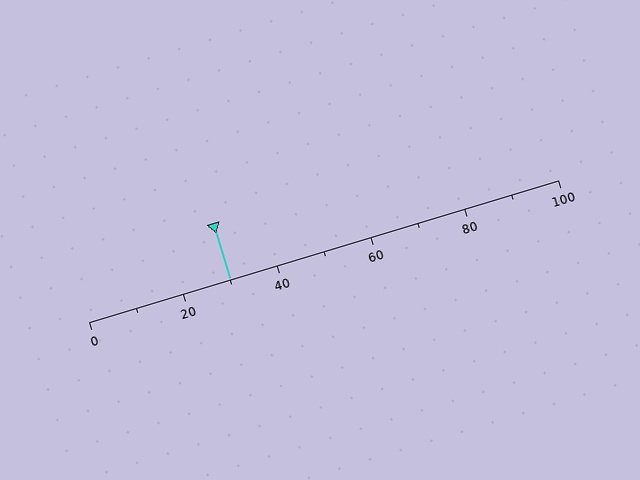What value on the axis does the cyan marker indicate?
The marker indicates approximately 30.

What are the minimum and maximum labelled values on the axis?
The axis runs from 0 to 100.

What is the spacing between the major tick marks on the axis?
The major ticks are spaced 20 apart.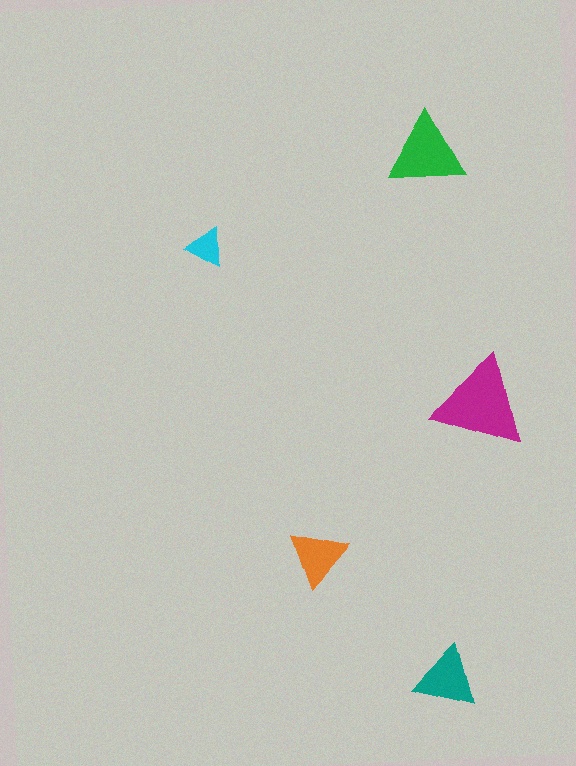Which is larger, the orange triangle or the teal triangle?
The teal one.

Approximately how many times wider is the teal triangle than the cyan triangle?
About 1.5 times wider.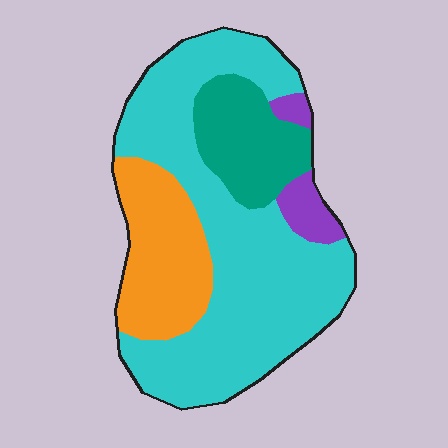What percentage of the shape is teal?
Teal covers 16% of the shape.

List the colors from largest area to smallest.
From largest to smallest: cyan, orange, teal, purple.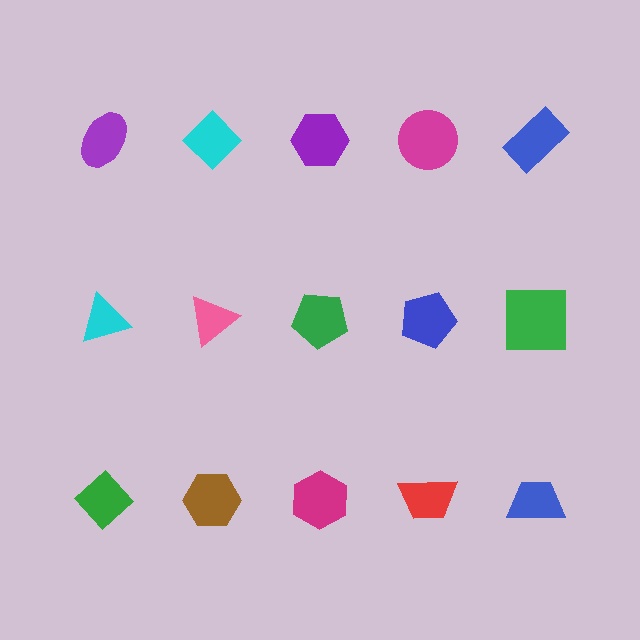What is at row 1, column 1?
A purple ellipse.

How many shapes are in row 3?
5 shapes.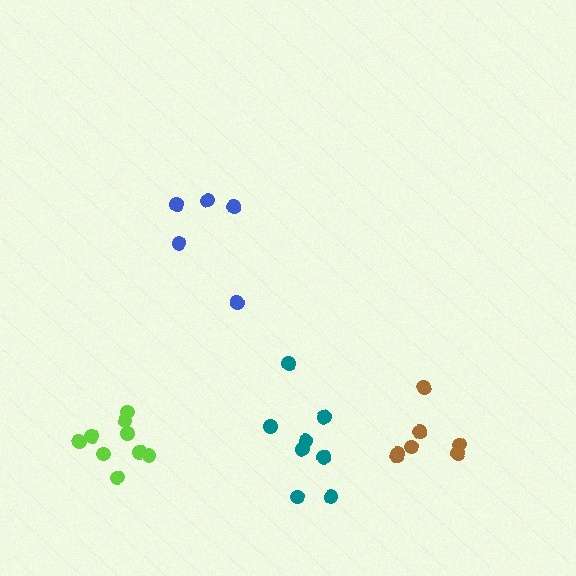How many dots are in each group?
Group 1: 9 dots, Group 2: 5 dots, Group 3: 8 dots, Group 4: 7 dots (29 total).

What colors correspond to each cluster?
The clusters are colored: lime, blue, teal, brown.